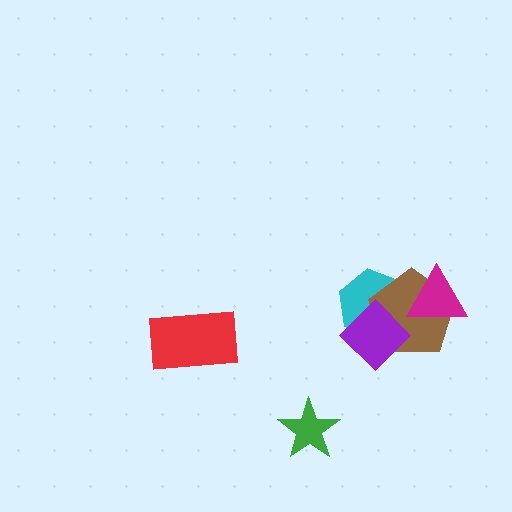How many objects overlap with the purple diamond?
2 objects overlap with the purple diamond.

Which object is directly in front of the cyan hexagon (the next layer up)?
The brown pentagon is directly in front of the cyan hexagon.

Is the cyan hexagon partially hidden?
Yes, it is partially covered by another shape.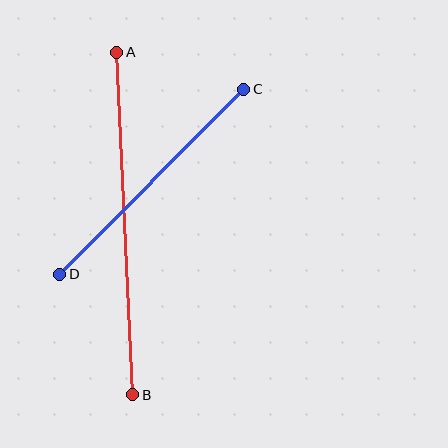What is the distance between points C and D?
The distance is approximately 261 pixels.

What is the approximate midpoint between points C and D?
The midpoint is at approximately (152, 182) pixels.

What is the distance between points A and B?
The distance is approximately 343 pixels.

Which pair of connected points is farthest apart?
Points A and B are farthest apart.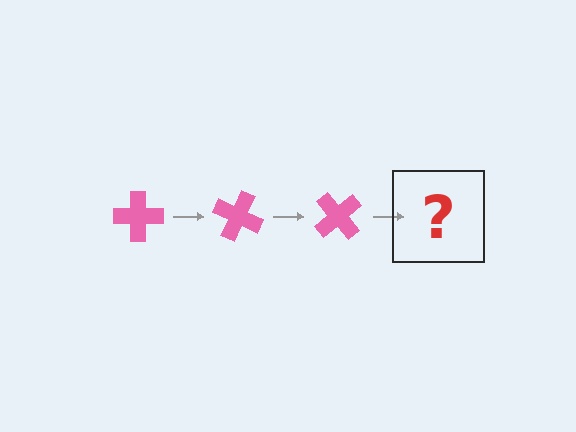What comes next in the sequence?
The next element should be a pink cross rotated 75 degrees.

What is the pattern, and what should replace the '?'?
The pattern is that the cross rotates 25 degrees each step. The '?' should be a pink cross rotated 75 degrees.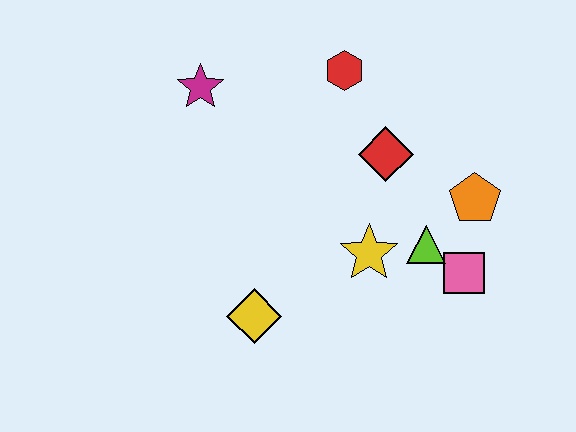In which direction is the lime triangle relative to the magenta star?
The lime triangle is to the right of the magenta star.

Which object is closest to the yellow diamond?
The yellow star is closest to the yellow diamond.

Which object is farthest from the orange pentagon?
The magenta star is farthest from the orange pentagon.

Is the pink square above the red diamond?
No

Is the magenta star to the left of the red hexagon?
Yes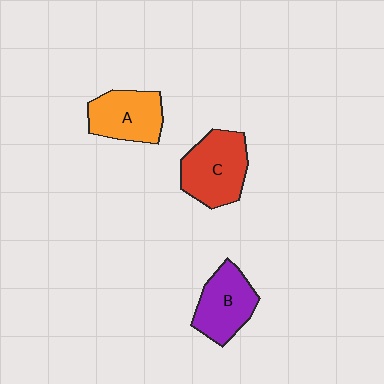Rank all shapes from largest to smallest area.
From largest to smallest: C (red), B (purple), A (orange).